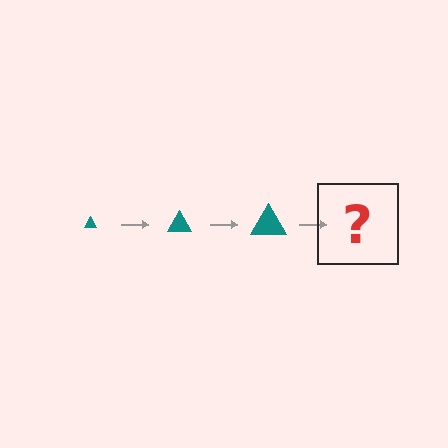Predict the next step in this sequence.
The next step is a teal triangle, larger than the previous one.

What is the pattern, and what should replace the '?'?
The pattern is that the triangle gets progressively larger each step. The '?' should be a teal triangle, larger than the previous one.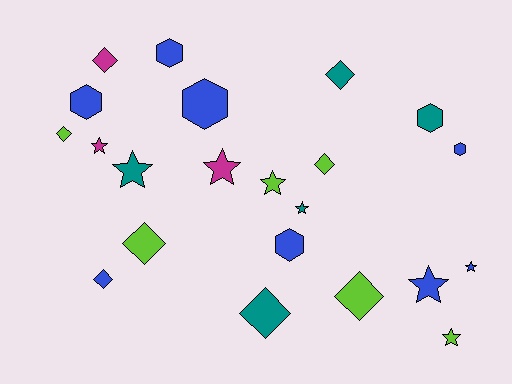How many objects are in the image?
There are 22 objects.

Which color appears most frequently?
Blue, with 8 objects.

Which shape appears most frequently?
Diamond, with 8 objects.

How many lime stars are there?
There are 2 lime stars.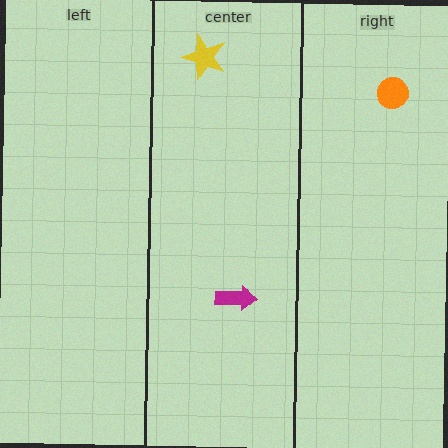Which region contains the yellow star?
The center region.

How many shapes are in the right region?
1.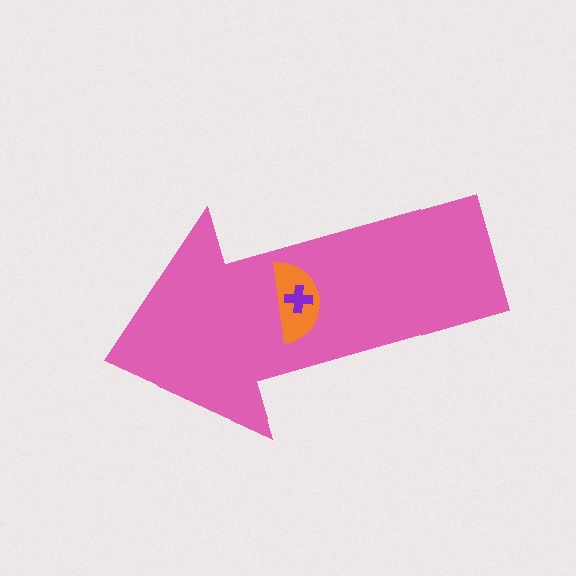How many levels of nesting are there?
3.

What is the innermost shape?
The purple cross.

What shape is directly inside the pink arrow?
The orange semicircle.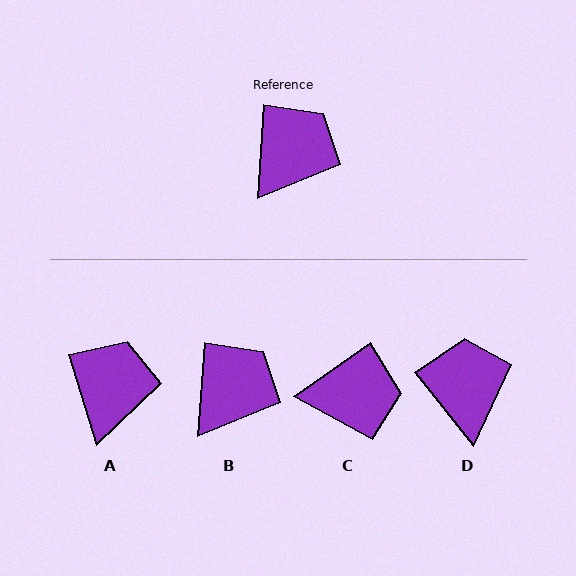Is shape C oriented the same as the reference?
No, it is off by about 51 degrees.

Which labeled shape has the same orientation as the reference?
B.